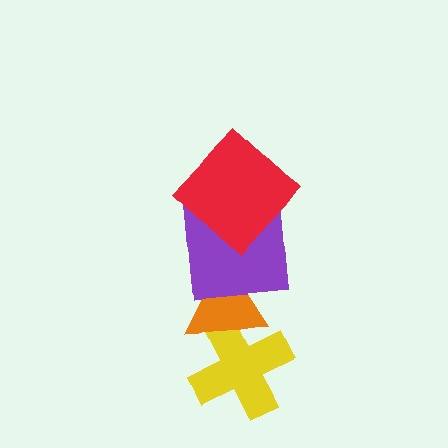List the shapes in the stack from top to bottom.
From top to bottom: the red diamond, the purple square, the orange triangle, the yellow cross.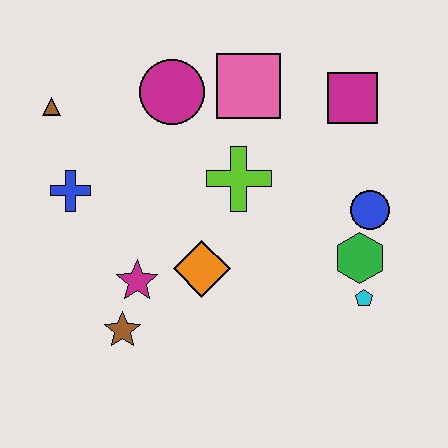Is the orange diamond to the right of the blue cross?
Yes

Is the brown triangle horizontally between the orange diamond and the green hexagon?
No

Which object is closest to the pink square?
The magenta circle is closest to the pink square.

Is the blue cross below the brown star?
No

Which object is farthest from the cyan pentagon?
The brown triangle is farthest from the cyan pentagon.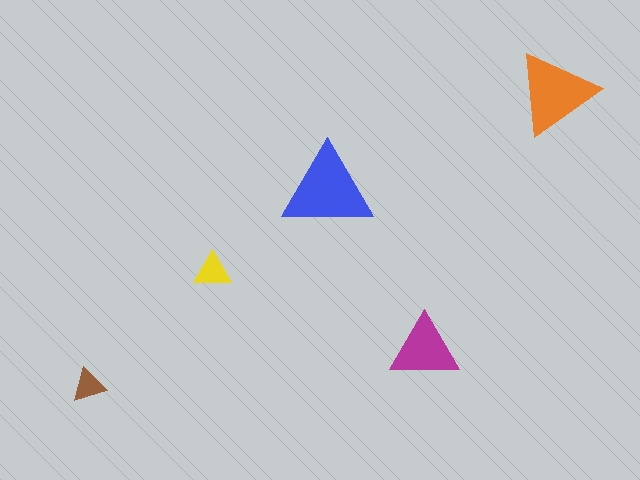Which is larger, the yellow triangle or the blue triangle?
The blue one.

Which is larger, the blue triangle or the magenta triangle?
The blue one.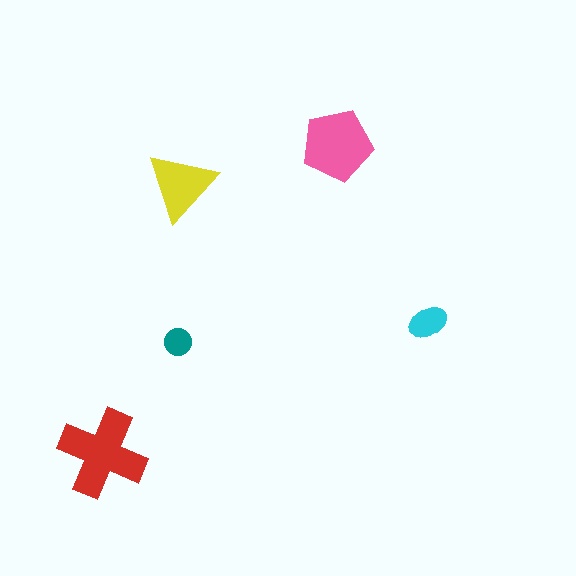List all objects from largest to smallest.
The red cross, the pink pentagon, the yellow triangle, the cyan ellipse, the teal circle.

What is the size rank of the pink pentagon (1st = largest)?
2nd.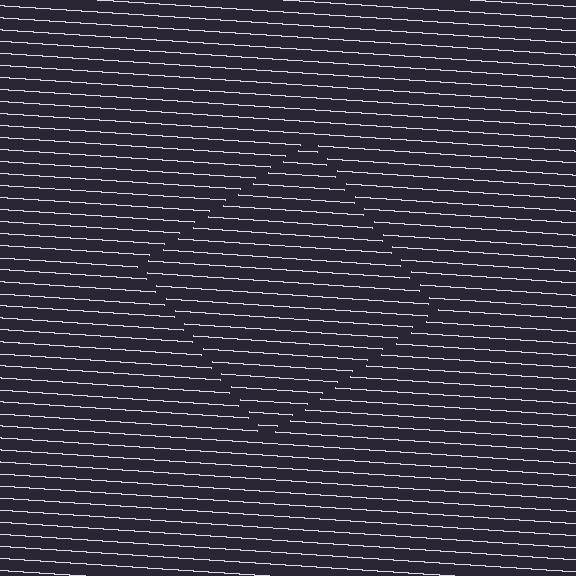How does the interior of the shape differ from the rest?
The interior of the shape contains the same grating, shifted by half a period — the contour is defined by the phase discontinuity where line-ends from the inner and outer gratings abut.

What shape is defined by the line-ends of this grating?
An illusory square. The interior of the shape contains the same grating, shifted by half a period — the contour is defined by the phase discontinuity where line-ends from the inner and outer gratings abut.